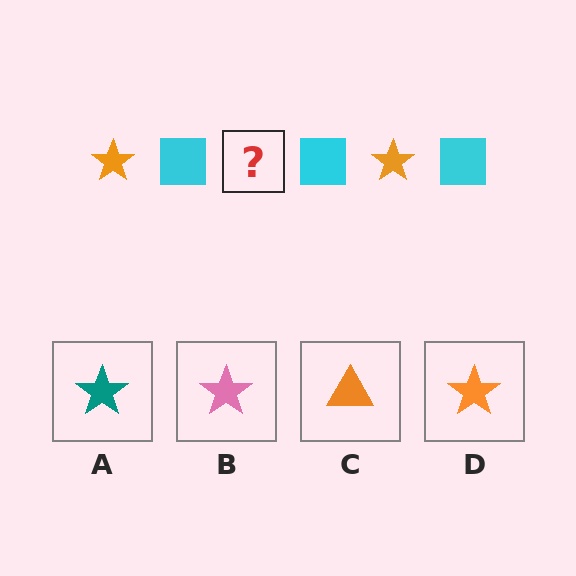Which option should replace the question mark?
Option D.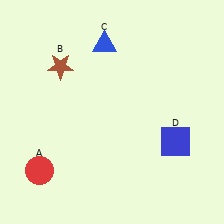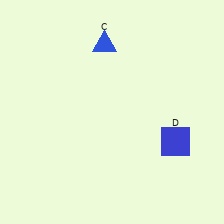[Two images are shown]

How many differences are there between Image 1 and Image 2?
There are 2 differences between the two images.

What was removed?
The brown star (B), the red circle (A) were removed in Image 2.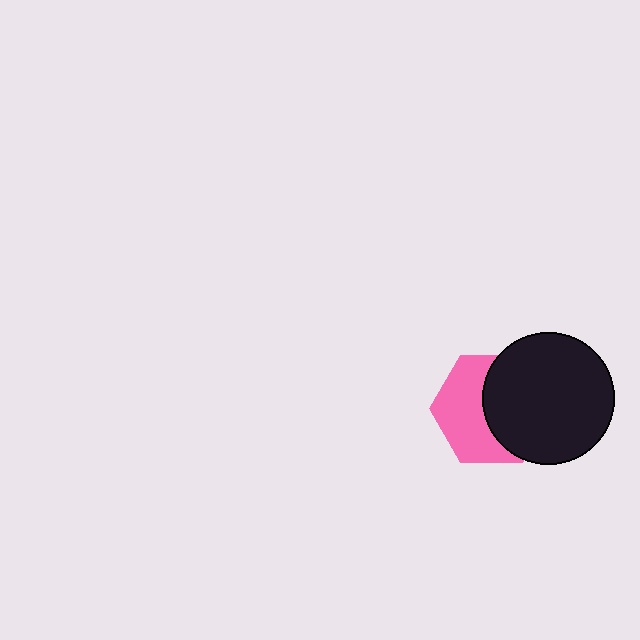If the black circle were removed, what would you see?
You would see the complete pink hexagon.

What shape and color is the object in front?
The object in front is a black circle.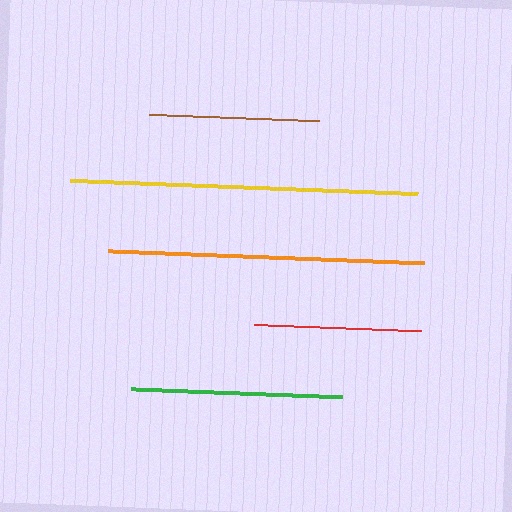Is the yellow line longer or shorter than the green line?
The yellow line is longer than the green line.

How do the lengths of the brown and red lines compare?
The brown and red lines are approximately the same length.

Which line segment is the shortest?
The red line is the shortest at approximately 167 pixels.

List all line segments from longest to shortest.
From longest to shortest: yellow, orange, green, brown, red.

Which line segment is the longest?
The yellow line is the longest at approximately 348 pixels.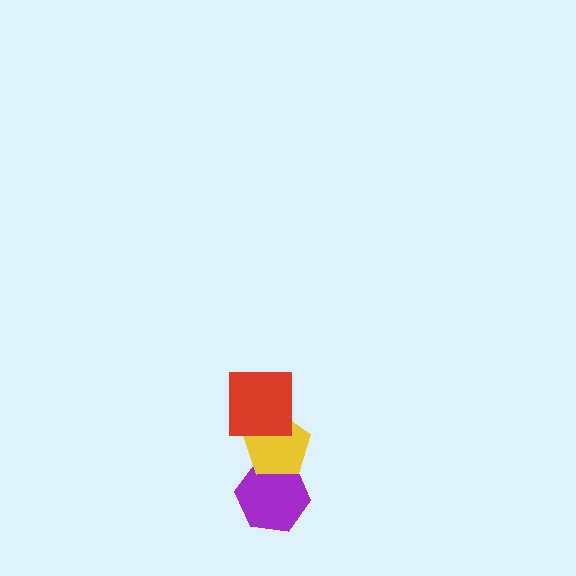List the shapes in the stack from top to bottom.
From top to bottom: the red square, the yellow pentagon, the purple hexagon.